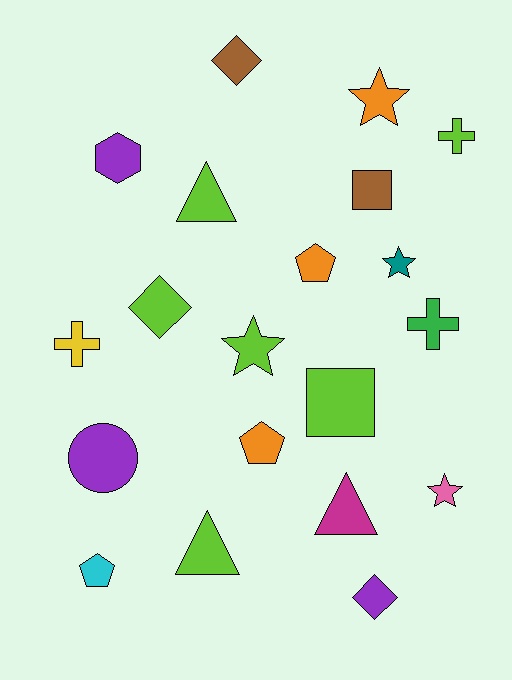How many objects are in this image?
There are 20 objects.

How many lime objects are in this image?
There are 6 lime objects.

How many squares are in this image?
There are 2 squares.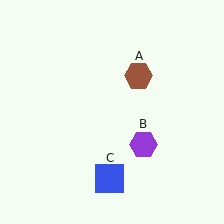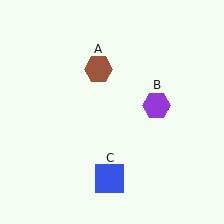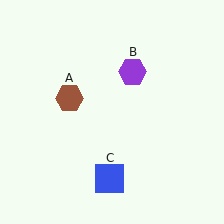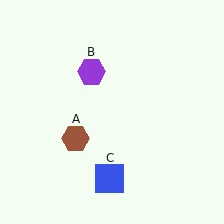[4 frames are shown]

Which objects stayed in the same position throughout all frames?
Blue square (object C) remained stationary.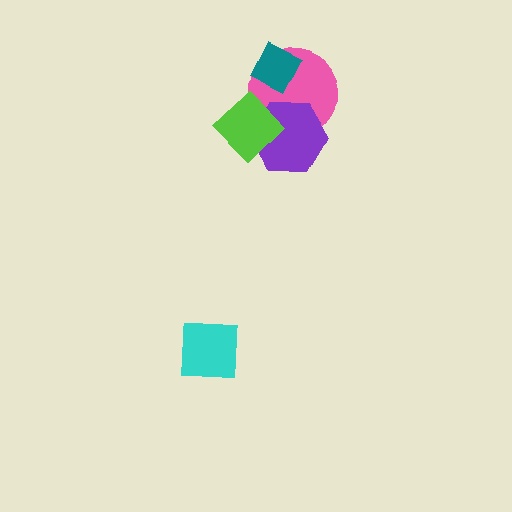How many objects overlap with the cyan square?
0 objects overlap with the cyan square.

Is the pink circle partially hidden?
Yes, it is partially covered by another shape.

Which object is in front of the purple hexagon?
The lime diamond is in front of the purple hexagon.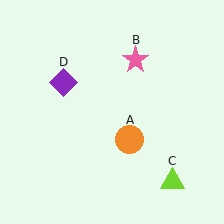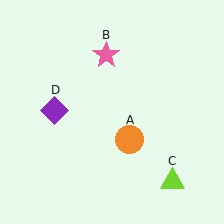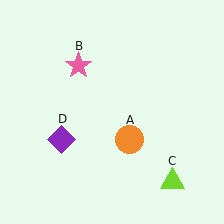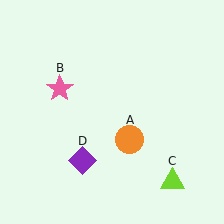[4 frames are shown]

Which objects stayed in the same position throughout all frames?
Orange circle (object A) and lime triangle (object C) remained stationary.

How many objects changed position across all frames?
2 objects changed position: pink star (object B), purple diamond (object D).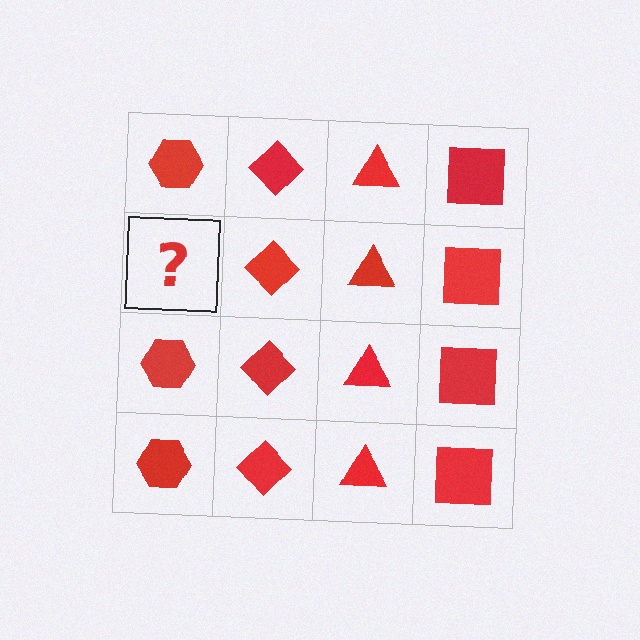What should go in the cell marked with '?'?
The missing cell should contain a red hexagon.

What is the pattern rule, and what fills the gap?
The rule is that each column has a consistent shape. The gap should be filled with a red hexagon.